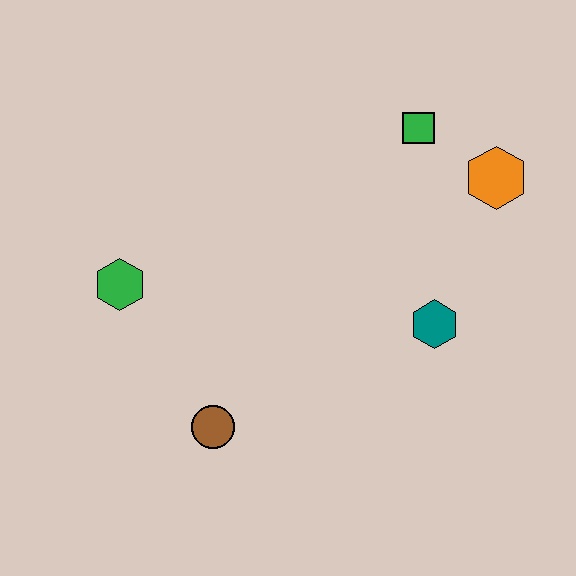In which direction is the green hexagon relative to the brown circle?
The green hexagon is above the brown circle.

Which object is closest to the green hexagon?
The brown circle is closest to the green hexagon.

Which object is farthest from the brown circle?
The orange hexagon is farthest from the brown circle.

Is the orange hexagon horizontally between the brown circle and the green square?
No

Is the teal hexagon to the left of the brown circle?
No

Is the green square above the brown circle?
Yes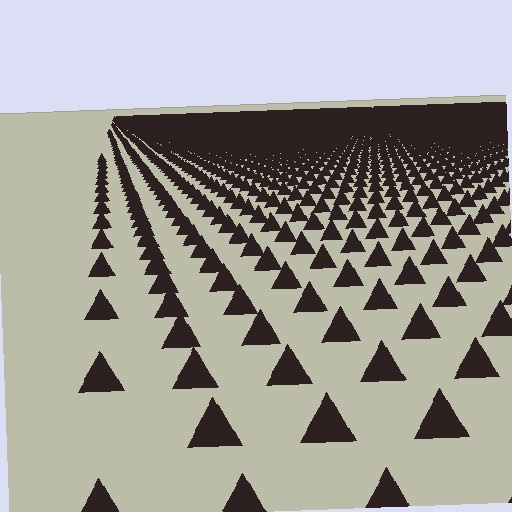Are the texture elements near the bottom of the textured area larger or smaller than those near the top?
Larger. Near the bottom, elements are closer to the viewer and appear at a bigger on-screen size.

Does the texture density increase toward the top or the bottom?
Density increases toward the top.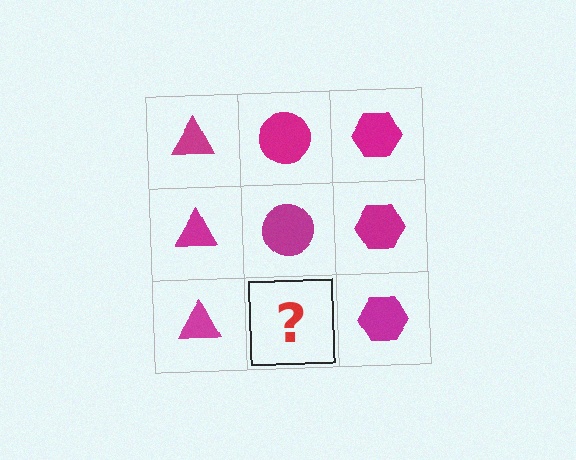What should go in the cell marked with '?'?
The missing cell should contain a magenta circle.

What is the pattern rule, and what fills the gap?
The rule is that each column has a consistent shape. The gap should be filled with a magenta circle.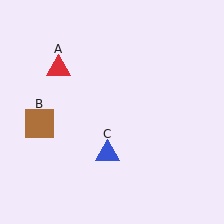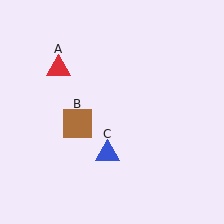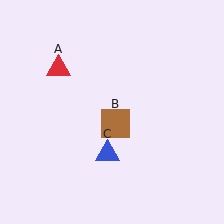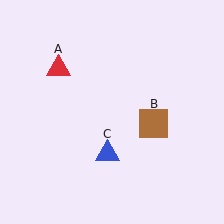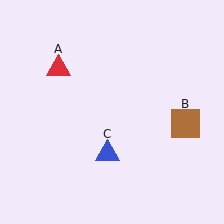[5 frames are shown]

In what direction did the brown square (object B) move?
The brown square (object B) moved right.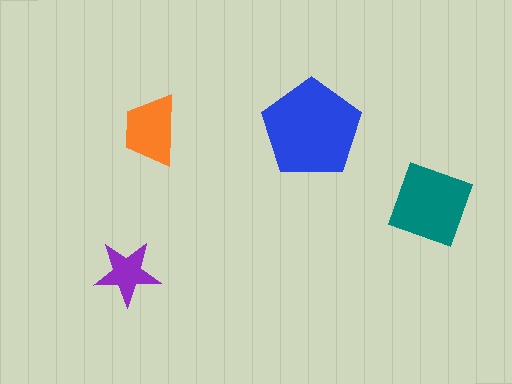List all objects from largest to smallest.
The blue pentagon, the teal diamond, the orange trapezoid, the purple star.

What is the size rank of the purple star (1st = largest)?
4th.